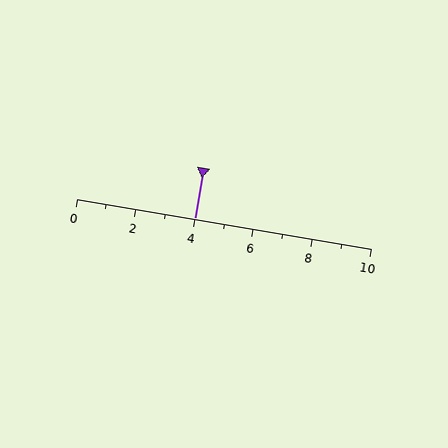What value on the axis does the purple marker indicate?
The marker indicates approximately 4.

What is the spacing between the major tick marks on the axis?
The major ticks are spaced 2 apart.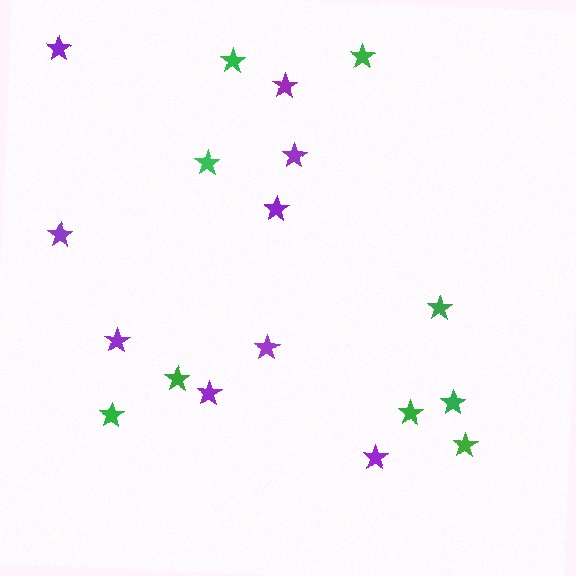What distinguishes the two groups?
There are 2 groups: one group of purple stars (9) and one group of green stars (9).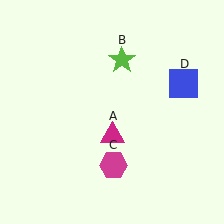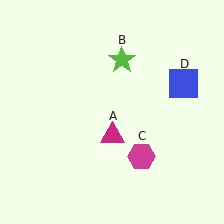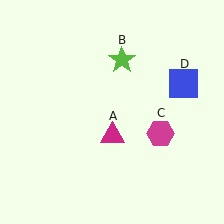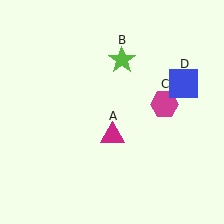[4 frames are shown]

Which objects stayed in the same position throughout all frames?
Magenta triangle (object A) and lime star (object B) and blue square (object D) remained stationary.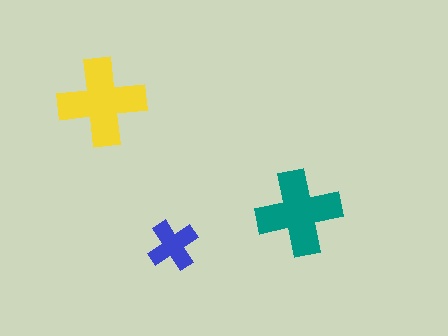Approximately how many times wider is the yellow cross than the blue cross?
About 1.5 times wider.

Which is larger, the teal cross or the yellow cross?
The yellow one.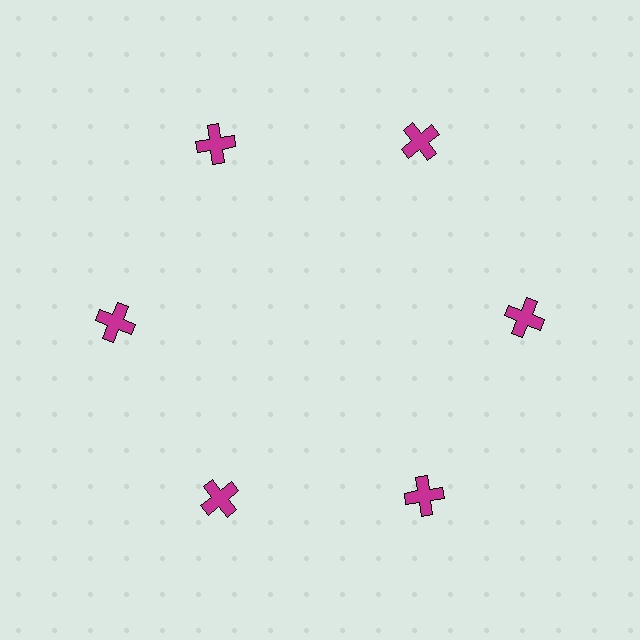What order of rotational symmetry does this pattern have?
This pattern has 6-fold rotational symmetry.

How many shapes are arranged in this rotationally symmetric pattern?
There are 6 shapes, arranged in 6 groups of 1.